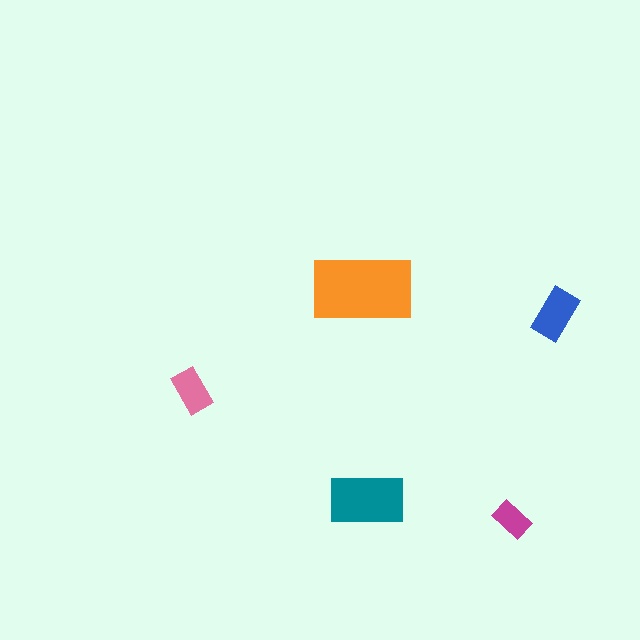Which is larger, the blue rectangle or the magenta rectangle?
The blue one.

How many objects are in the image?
There are 5 objects in the image.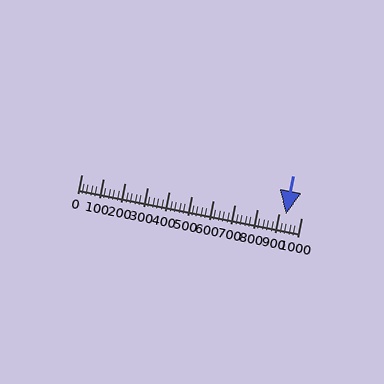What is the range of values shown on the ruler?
The ruler shows values from 0 to 1000.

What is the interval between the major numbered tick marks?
The major tick marks are spaced 100 units apart.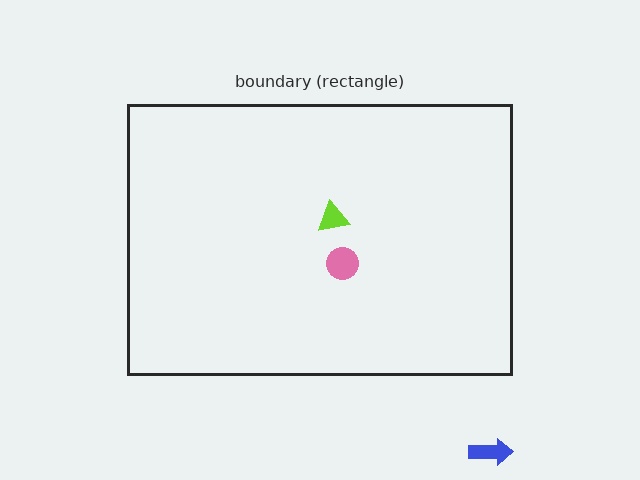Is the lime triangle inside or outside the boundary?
Inside.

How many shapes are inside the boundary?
2 inside, 1 outside.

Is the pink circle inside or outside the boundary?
Inside.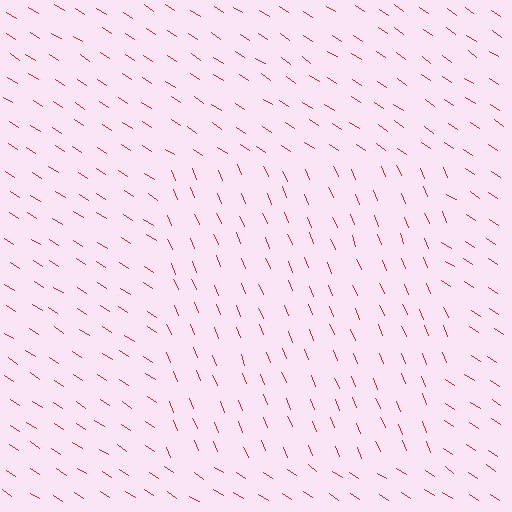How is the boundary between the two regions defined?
The boundary is defined purely by a change in line orientation (approximately 34 degrees difference). All lines are the same color and thickness.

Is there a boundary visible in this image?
Yes, there is a texture boundary formed by a change in line orientation.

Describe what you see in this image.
The image is filled with small red line segments. A rectangle region in the image has lines oriented differently from the surrounding lines, creating a visible texture boundary.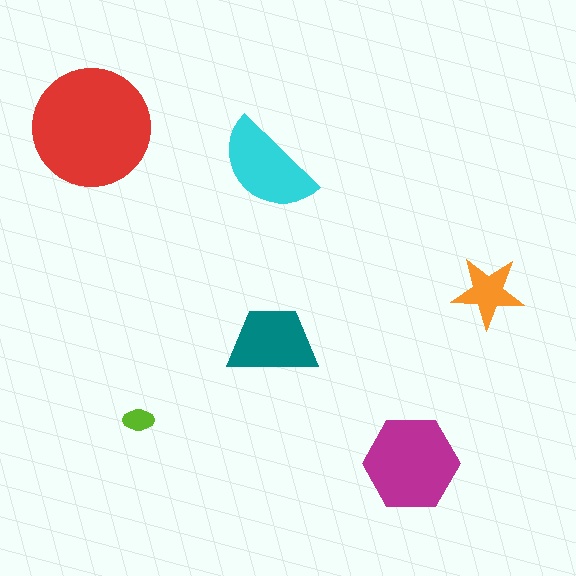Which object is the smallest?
The lime ellipse.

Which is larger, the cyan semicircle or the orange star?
The cyan semicircle.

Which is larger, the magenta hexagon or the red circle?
The red circle.